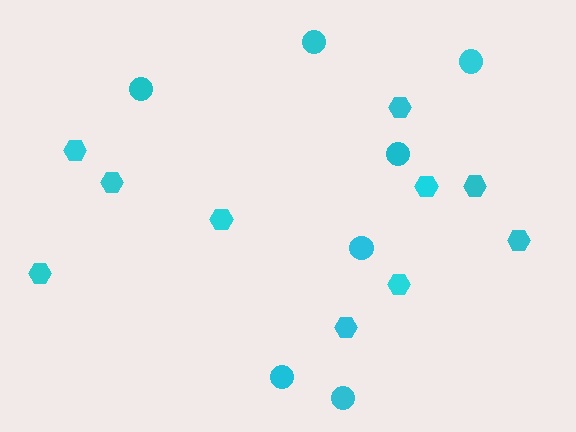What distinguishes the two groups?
There are 2 groups: one group of circles (7) and one group of hexagons (10).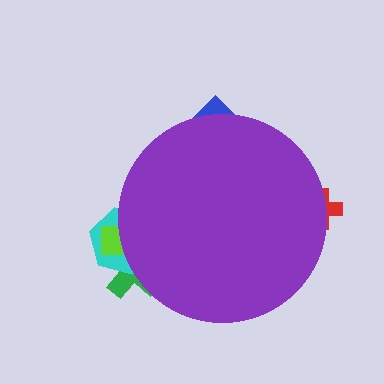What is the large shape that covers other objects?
A purple circle.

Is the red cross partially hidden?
Yes, the red cross is partially hidden behind the purple circle.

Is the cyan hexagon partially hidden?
Yes, the cyan hexagon is partially hidden behind the purple circle.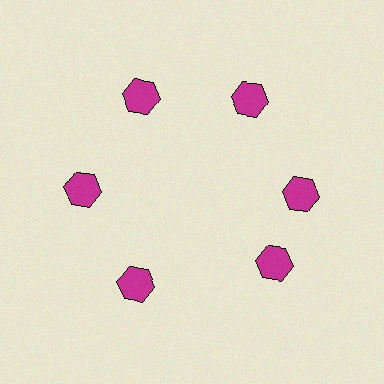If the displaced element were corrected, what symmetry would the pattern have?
It would have 6-fold rotational symmetry — the pattern would map onto itself every 60 degrees.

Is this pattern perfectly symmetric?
No. The 6 magenta hexagons are arranged in a ring, but one element near the 5 o'clock position is rotated out of alignment along the ring, breaking the 6-fold rotational symmetry.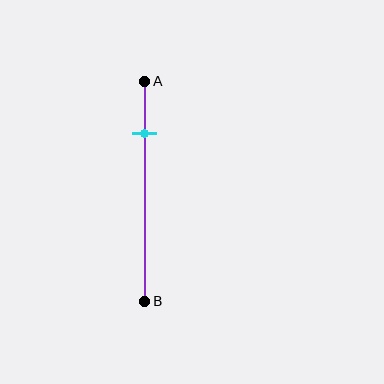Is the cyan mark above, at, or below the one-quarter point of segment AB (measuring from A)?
The cyan mark is approximately at the one-quarter point of segment AB.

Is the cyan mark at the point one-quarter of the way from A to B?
Yes, the mark is approximately at the one-quarter point.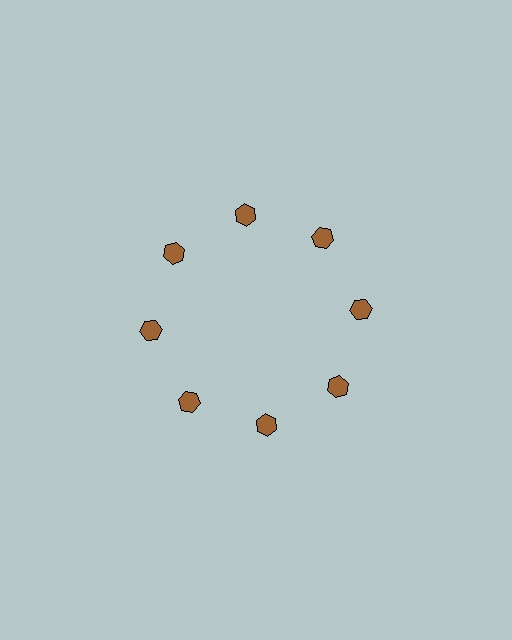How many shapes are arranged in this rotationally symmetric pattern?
There are 8 shapes, arranged in 8 groups of 1.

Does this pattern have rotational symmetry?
Yes, this pattern has 8-fold rotational symmetry. It looks the same after rotating 45 degrees around the center.